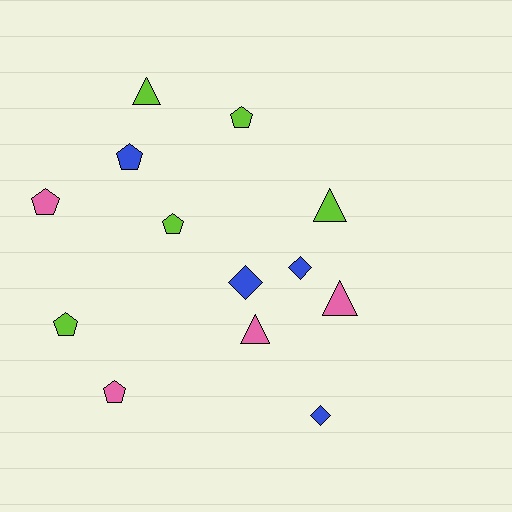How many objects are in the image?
There are 13 objects.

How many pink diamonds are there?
There are no pink diamonds.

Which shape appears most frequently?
Pentagon, with 6 objects.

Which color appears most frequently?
Lime, with 5 objects.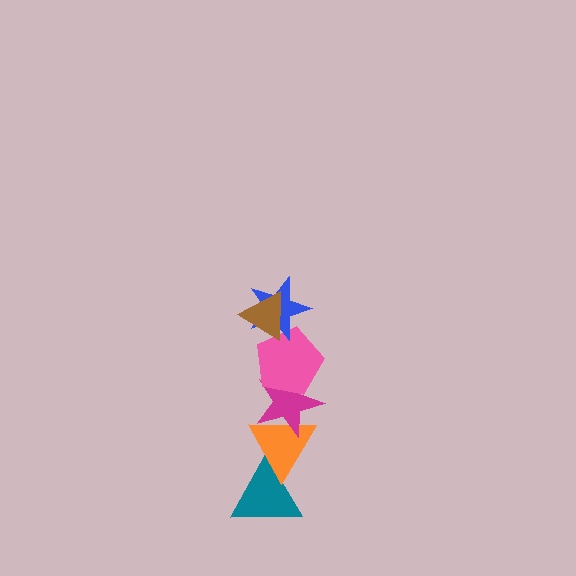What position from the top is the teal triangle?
The teal triangle is 6th from the top.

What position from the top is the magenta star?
The magenta star is 4th from the top.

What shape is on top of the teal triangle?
The orange triangle is on top of the teal triangle.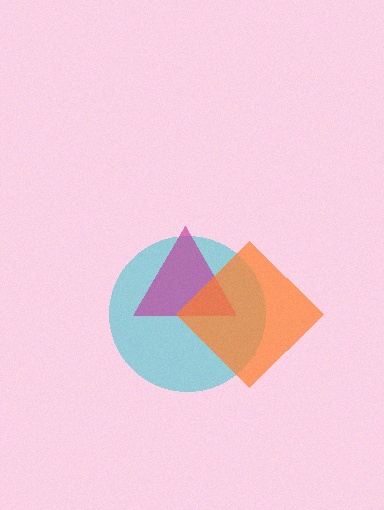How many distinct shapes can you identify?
There are 3 distinct shapes: a cyan circle, a magenta triangle, an orange diamond.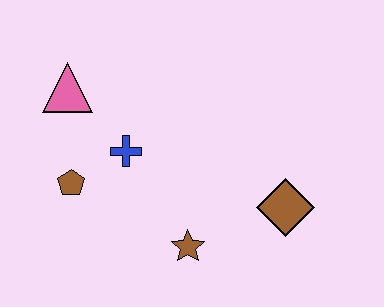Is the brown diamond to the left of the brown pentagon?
No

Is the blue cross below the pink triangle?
Yes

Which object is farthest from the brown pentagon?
The brown diamond is farthest from the brown pentagon.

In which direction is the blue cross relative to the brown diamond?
The blue cross is to the left of the brown diamond.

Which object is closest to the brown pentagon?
The blue cross is closest to the brown pentagon.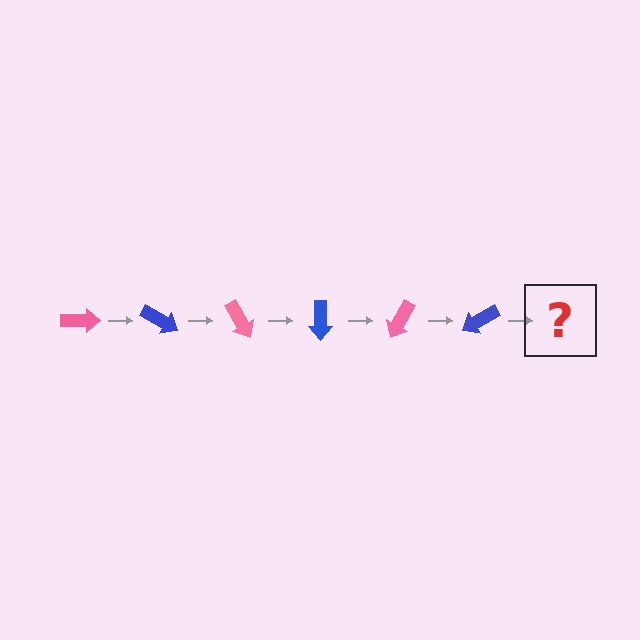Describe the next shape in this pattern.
It should be a pink arrow, rotated 180 degrees from the start.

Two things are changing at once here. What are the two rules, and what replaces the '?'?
The two rules are that it rotates 30 degrees each step and the color cycles through pink and blue. The '?' should be a pink arrow, rotated 180 degrees from the start.